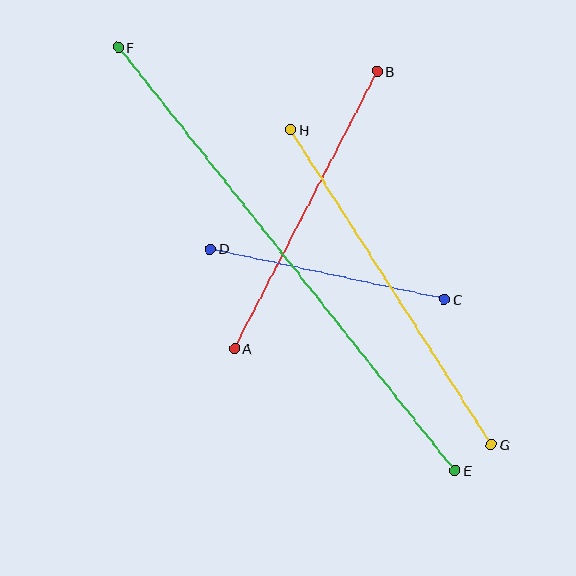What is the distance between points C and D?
The distance is approximately 239 pixels.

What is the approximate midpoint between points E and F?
The midpoint is at approximately (286, 259) pixels.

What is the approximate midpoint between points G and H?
The midpoint is at approximately (391, 287) pixels.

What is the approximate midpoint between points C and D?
The midpoint is at approximately (327, 274) pixels.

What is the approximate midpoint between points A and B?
The midpoint is at approximately (306, 210) pixels.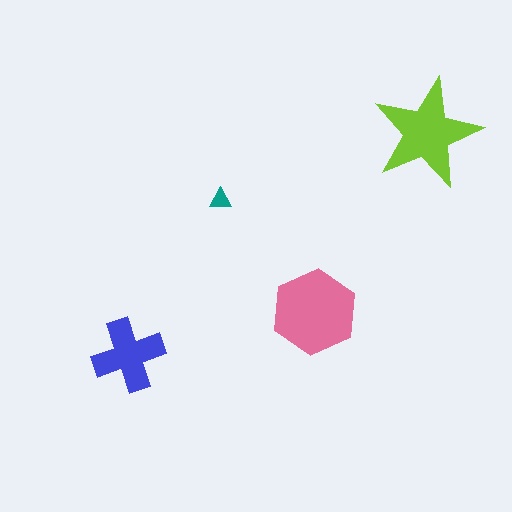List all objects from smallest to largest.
The teal triangle, the blue cross, the lime star, the pink hexagon.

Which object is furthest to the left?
The blue cross is leftmost.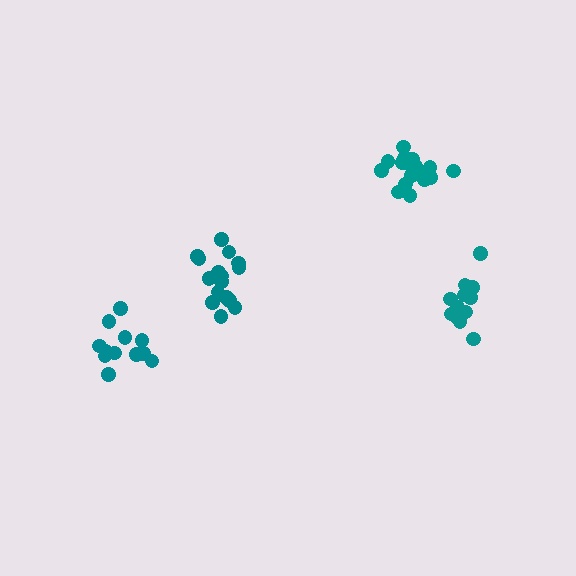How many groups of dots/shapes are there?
There are 4 groups.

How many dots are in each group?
Group 1: 17 dots, Group 2: 14 dots, Group 3: 18 dots, Group 4: 12 dots (61 total).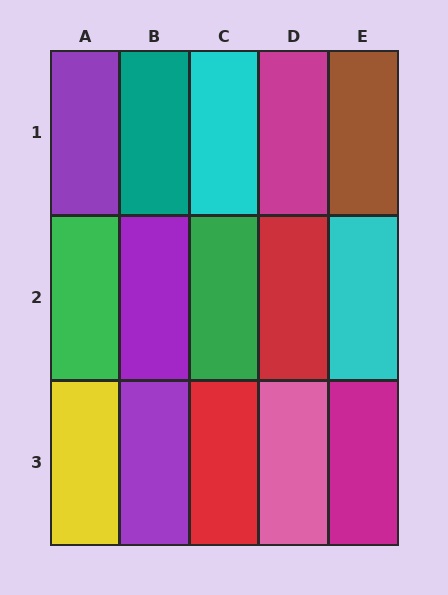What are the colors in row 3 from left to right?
Yellow, purple, red, pink, magenta.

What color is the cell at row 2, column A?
Green.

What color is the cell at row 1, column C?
Cyan.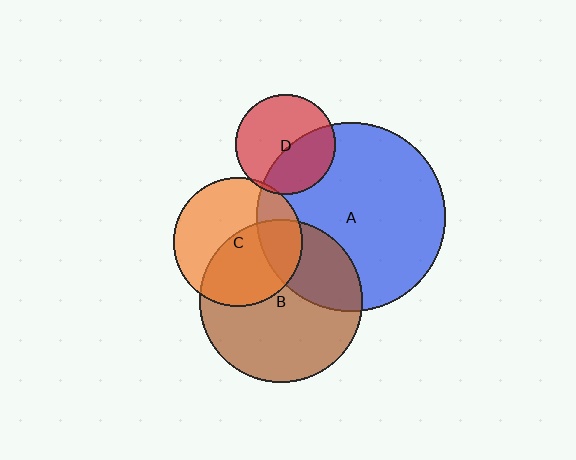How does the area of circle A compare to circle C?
Approximately 2.1 times.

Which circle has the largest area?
Circle A (blue).